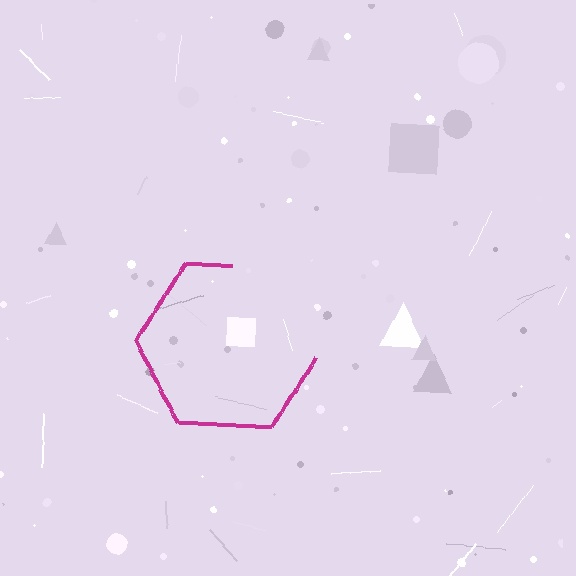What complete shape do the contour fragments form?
The contour fragments form a hexagon.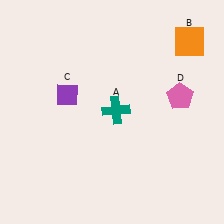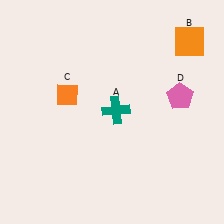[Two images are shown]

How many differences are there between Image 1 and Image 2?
There is 1 difference between the two images.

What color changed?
The diamond (C) changed from purple in Image 1 to orange in Image 2.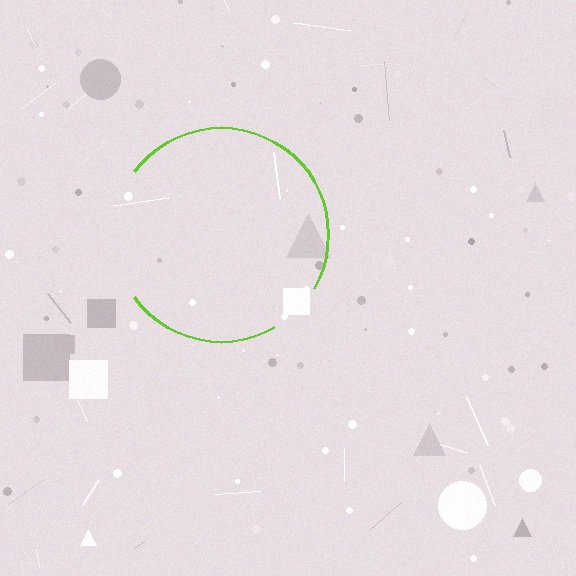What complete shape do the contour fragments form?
The contour fragments form a circle.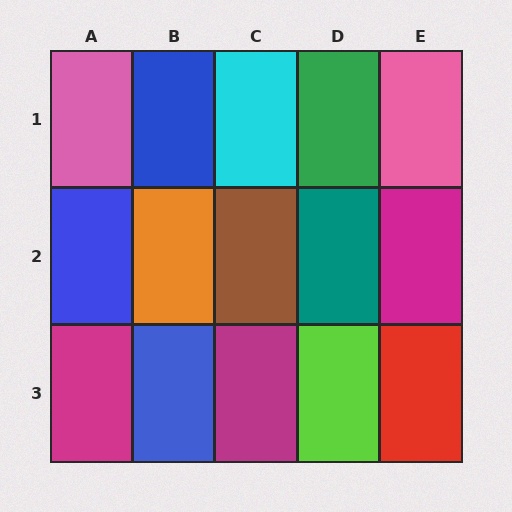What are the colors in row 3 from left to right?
Magenta, blue, magenta, lime, red.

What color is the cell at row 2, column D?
Teal.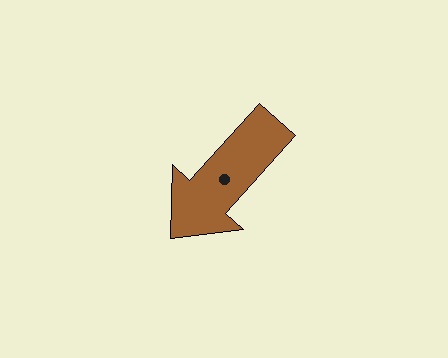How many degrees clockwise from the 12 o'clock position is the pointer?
Approximately 222 degrees.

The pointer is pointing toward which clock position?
Roughly 7 o'clock.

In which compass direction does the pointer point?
Southwest.